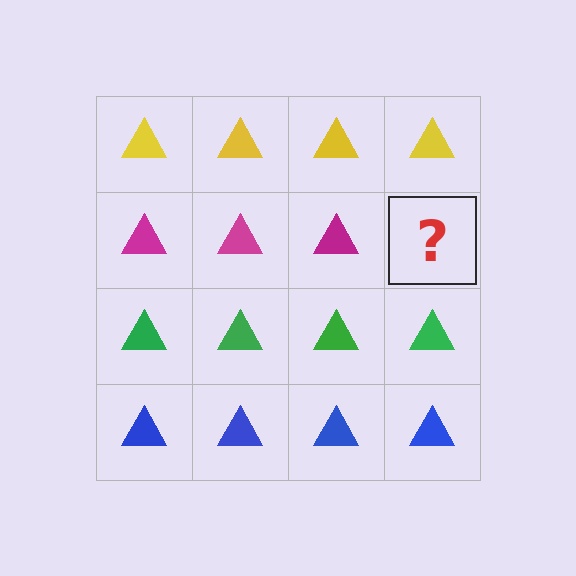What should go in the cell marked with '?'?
The missing cell should contain a magenta triangle.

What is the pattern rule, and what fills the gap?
The rule is that each row has a consistent color. The gap should be filled with a magenta triangle.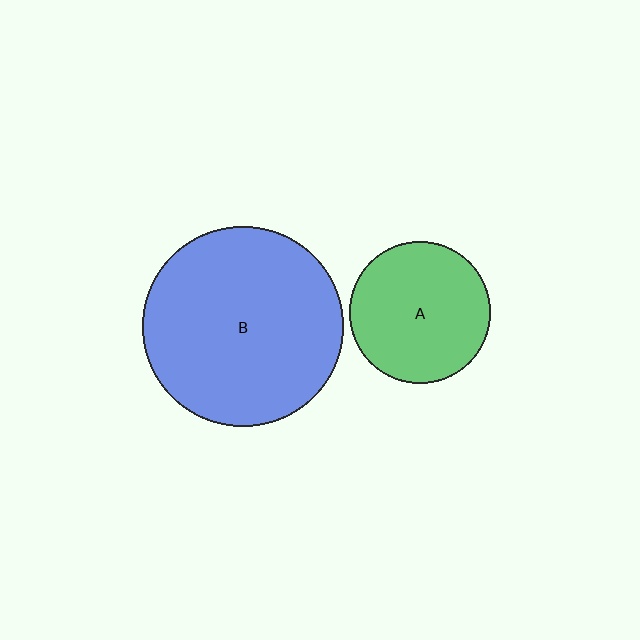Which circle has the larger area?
Circle B (blue).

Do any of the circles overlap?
No, none of the circles overlap.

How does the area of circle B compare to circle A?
Approximately 2.0 times.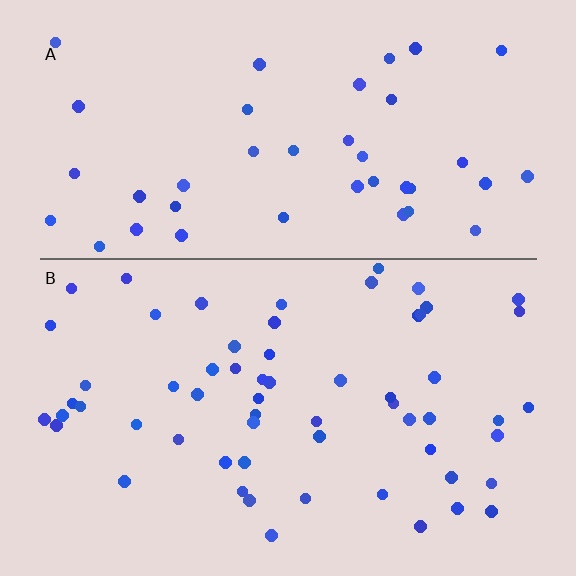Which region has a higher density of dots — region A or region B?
B (the bottom).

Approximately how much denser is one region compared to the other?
Approximately 1.4× — region B over region A.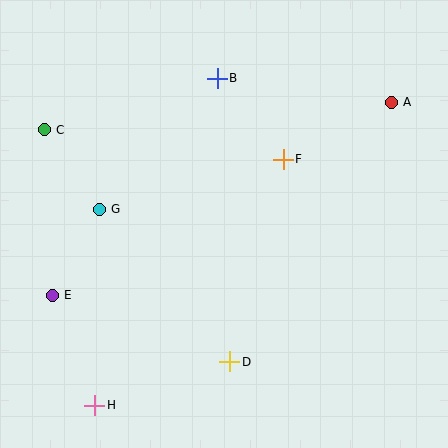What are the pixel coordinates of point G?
Point G is at (99, 209).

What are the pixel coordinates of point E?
Point E is at (52, 295).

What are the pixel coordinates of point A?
Point A is at (391, 102).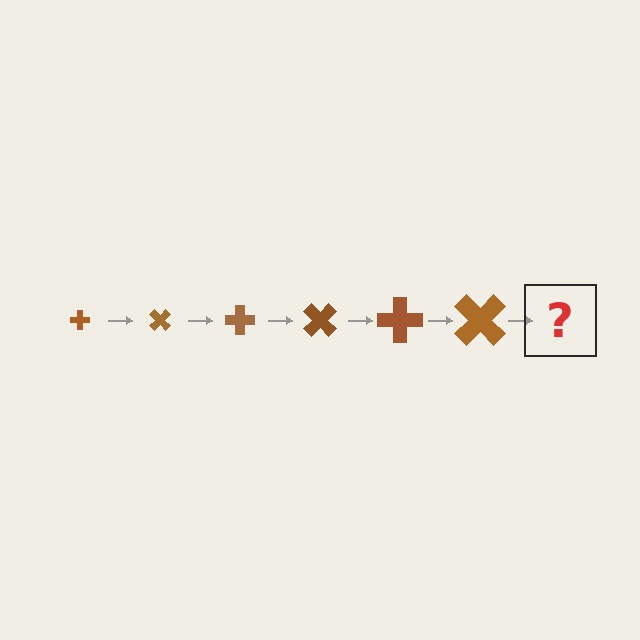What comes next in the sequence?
The next element should be a cross, larger than the previous one and rotated 270 degrees from the start.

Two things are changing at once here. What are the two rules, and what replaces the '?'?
The two rules are that the cross grows larger each step and it rotates 45 degrees each step. The '?' should be a cross, larger than the previous one and rotated 270 degrees from the start.